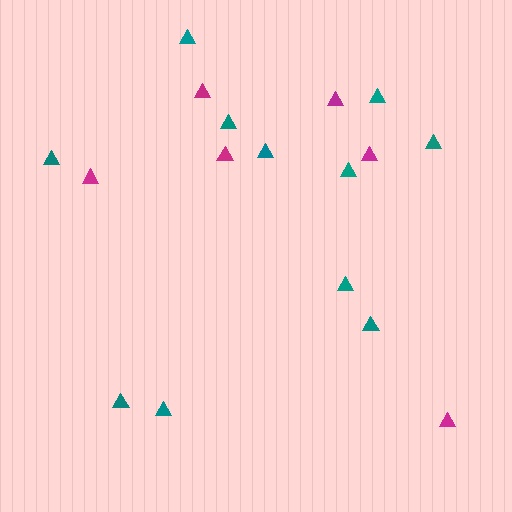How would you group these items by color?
There are 2 groups: one group of magenta triangles (6) and one group of teal triangles (11).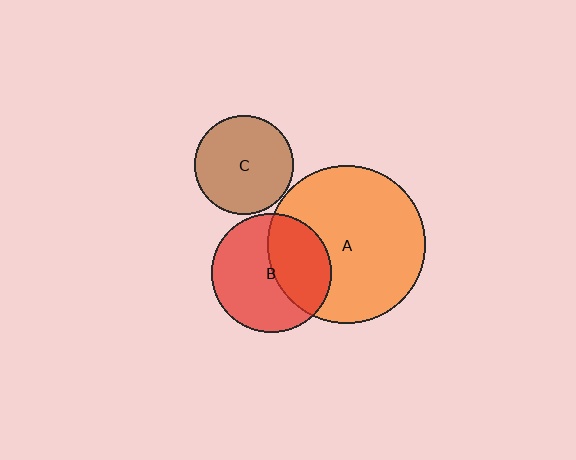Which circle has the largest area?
Circle A (orange).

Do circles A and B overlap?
Yes.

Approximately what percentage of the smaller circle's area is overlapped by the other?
Approximately 40%.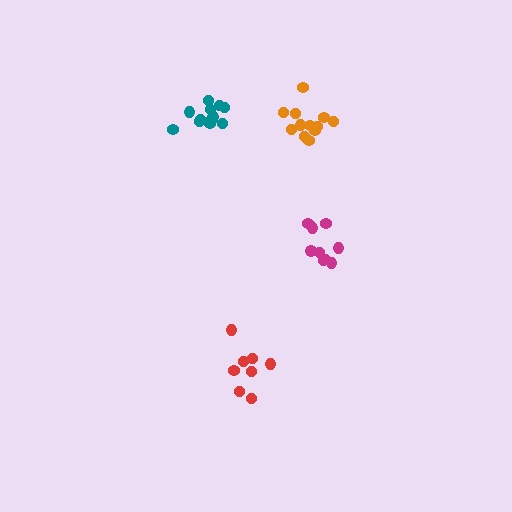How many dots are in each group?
Group 1: 8 dots, Group 2: 9 dots, Group 3: 13 dots, Group 4: 12 dots (42 total).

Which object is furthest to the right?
The magenta cluster is rightmost.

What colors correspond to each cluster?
The clusters are colored: red, magenta, teal, orange.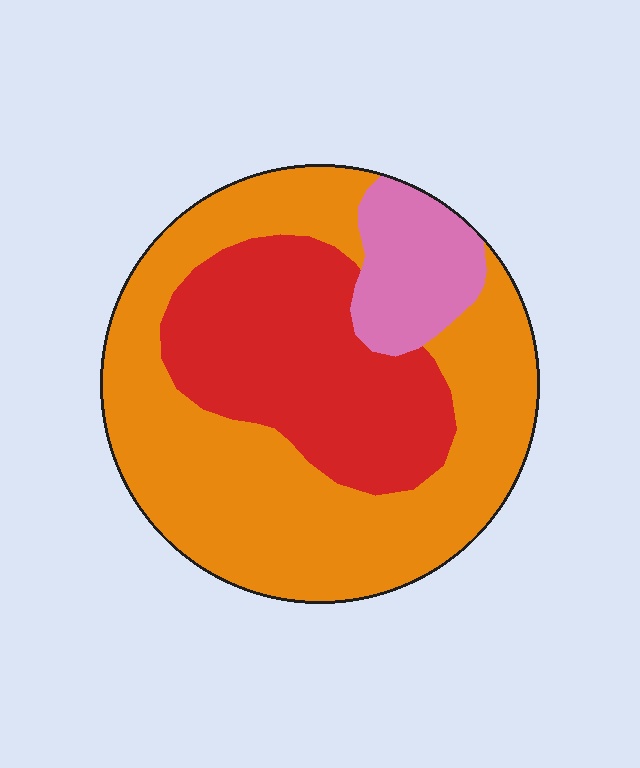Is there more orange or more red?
Orange.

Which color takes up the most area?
Orange, at roughly 55%.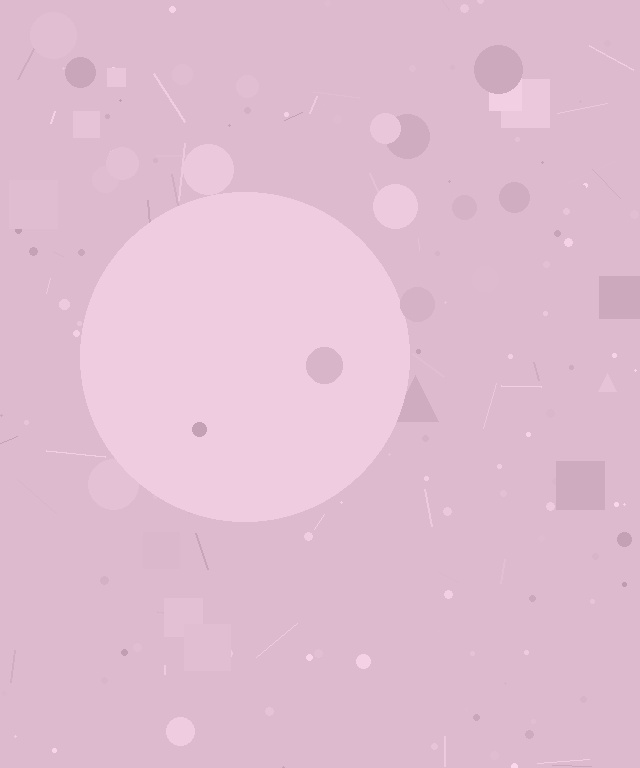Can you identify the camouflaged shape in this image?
The camouflaged shape is a circle.